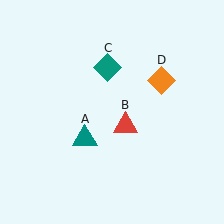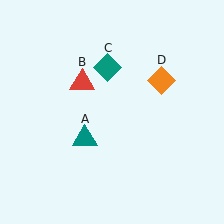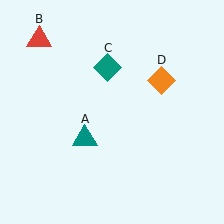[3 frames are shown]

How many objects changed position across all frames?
1 object changed position: red triangle (object B).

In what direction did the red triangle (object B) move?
The red triangle (object B) moved up and to the left.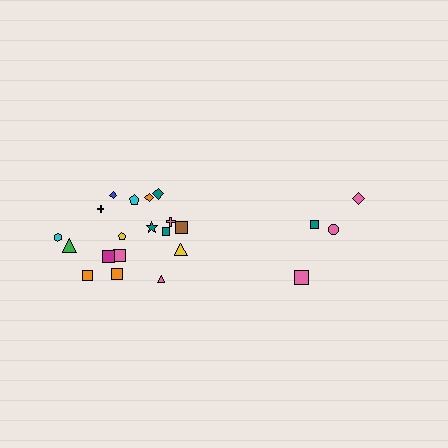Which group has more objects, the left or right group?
The left group.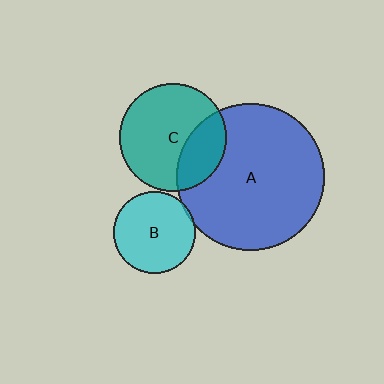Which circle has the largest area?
Circle A (blue).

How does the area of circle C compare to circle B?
Approximately 1.7 times.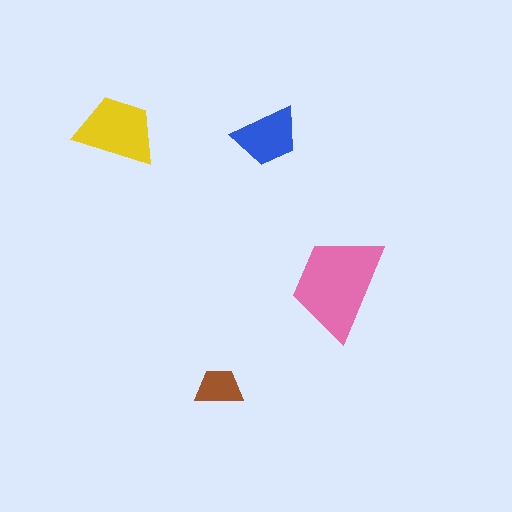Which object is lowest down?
The brown trapezoid is bottommost.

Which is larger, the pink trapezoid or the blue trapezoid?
The pink one.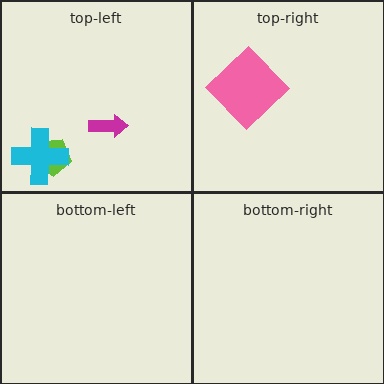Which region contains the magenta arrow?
The top-left region.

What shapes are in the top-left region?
The lime pentagon, the magenta arrow, the cyan cross.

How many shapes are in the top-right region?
1.